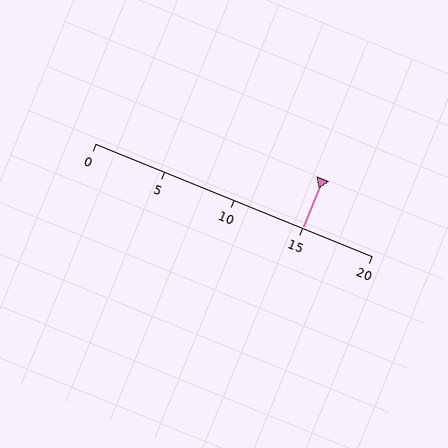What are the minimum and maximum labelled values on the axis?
The axis runs from 0 to 20.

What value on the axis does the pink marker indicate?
The marker indicates approximately 15.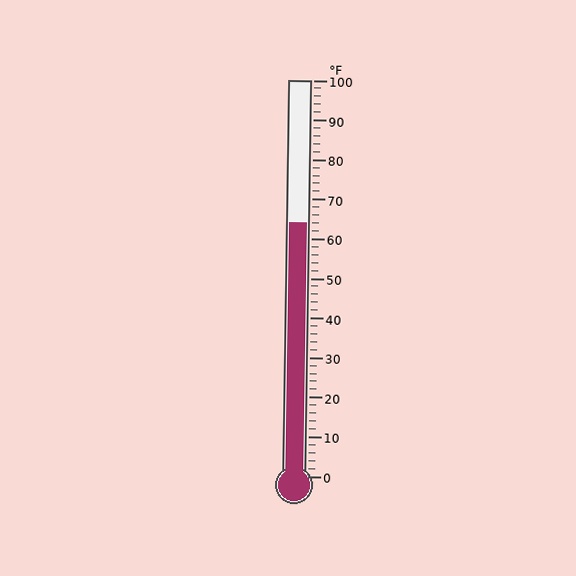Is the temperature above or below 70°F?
The temperature is below 70°F.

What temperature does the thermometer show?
The thermometer shows approximately 64°F.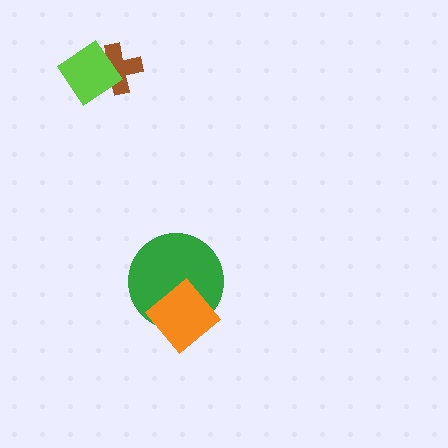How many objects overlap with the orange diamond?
1 object overlaps with the orange diamond.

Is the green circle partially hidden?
Yes, it is partially covered by another shape.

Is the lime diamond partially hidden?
No, no other shape covers it.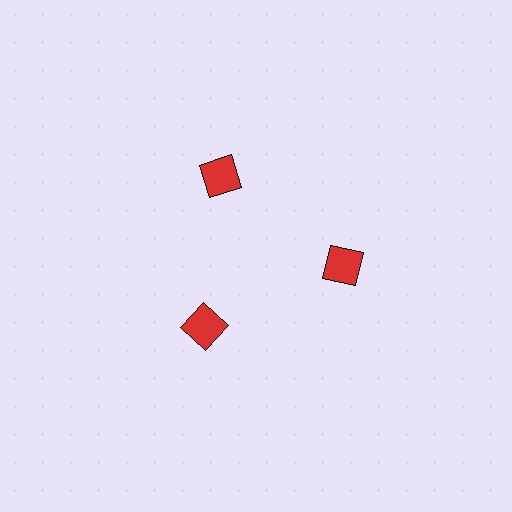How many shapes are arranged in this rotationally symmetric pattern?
There are 3 shapes, arranged in 3 groups of 1.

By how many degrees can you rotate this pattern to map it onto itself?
The pattern maps onto itself every 120 degrees of rotation.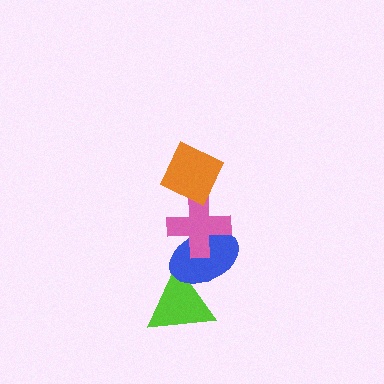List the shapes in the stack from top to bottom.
From top to bottom: the orange diamond, the pink cross, the blue ellipse, the lime triangle.